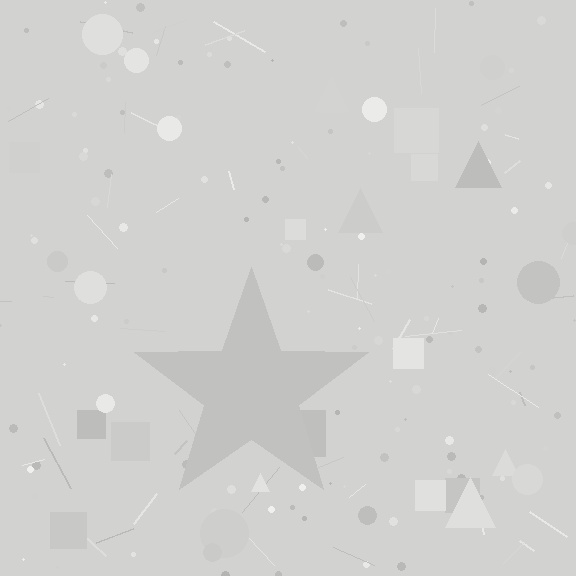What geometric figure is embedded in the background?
A star is embedded in the background.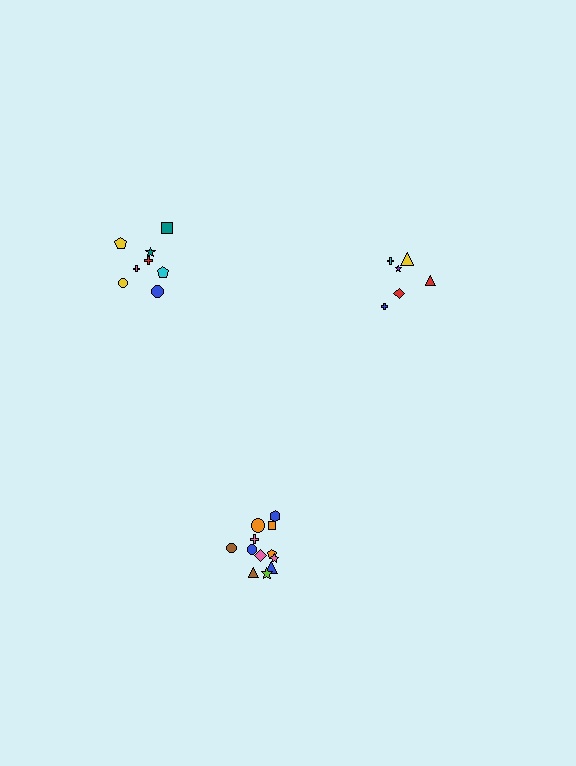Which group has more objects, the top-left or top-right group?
The top-left group.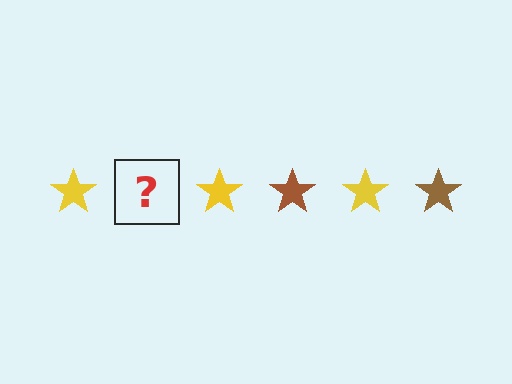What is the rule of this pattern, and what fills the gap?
The rule is that the pattern cycles through yellow, brown stars. The gap should be filled with a brown star.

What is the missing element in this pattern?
The missing element is a brown star.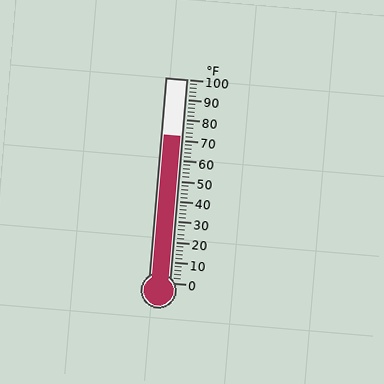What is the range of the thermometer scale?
The thermometer scale ranges from 0°F to 100°F.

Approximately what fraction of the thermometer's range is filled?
The thermometer is filled to approximately 70% of its range.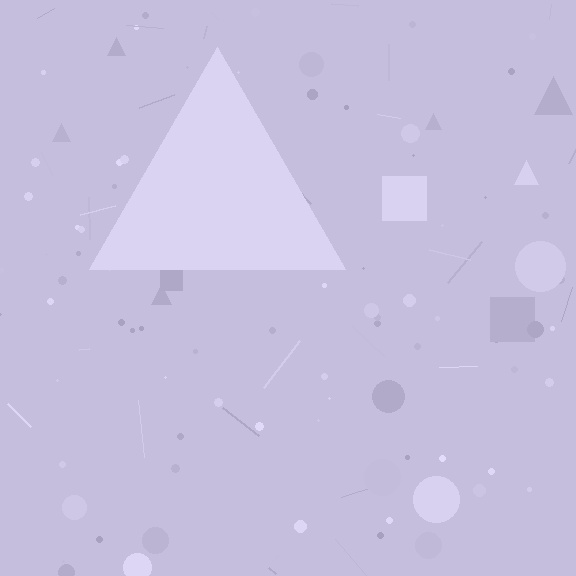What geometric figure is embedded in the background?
A triangle is embedded in the background.